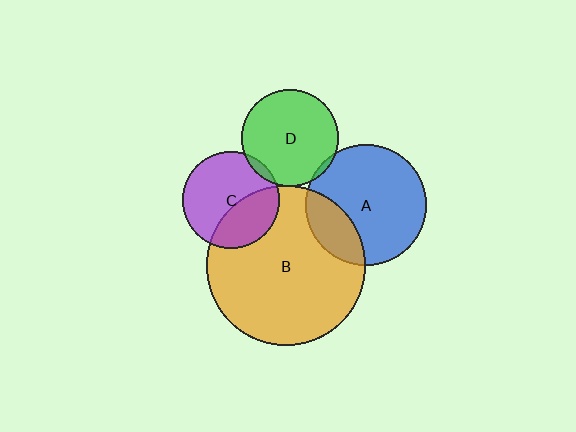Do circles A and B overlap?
Yes.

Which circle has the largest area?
Circle B (orange).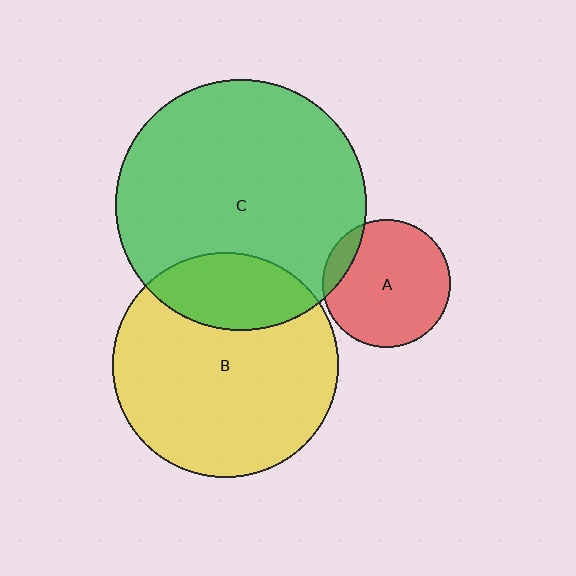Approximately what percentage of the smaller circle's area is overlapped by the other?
Approximately 10%.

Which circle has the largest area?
Circle C (green).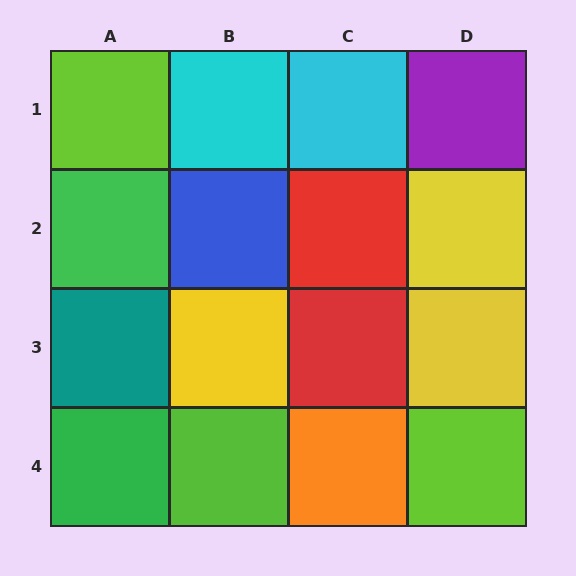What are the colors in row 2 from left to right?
Green, blue, red, yellow.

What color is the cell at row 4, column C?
Orange.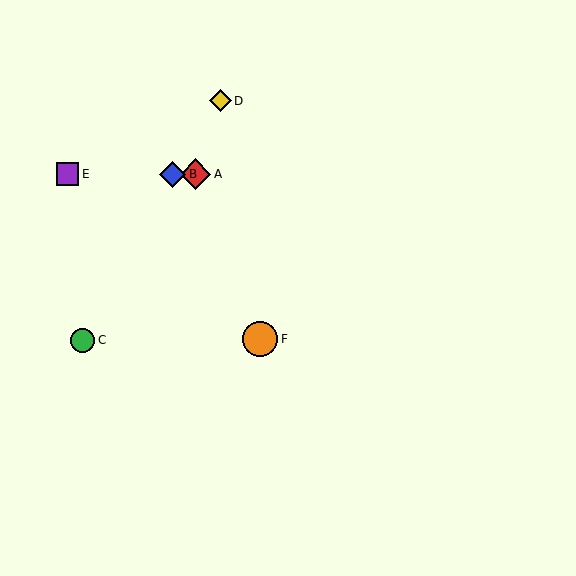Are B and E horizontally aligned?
Yes, both are at y≈174.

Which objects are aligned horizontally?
Objects A, B, E are aligned horizontally.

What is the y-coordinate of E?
Object E is at y≈174.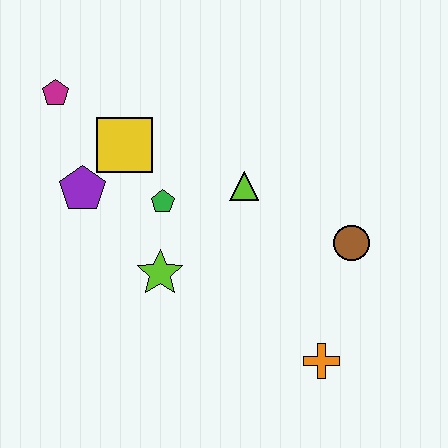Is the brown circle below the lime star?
No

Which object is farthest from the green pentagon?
The orange cross is farthest from the green pentagon.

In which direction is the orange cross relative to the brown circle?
The orange cross is below the brown circle.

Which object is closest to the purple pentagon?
The yellow square is closest to the purple pentagon.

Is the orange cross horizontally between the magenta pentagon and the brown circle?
Yes